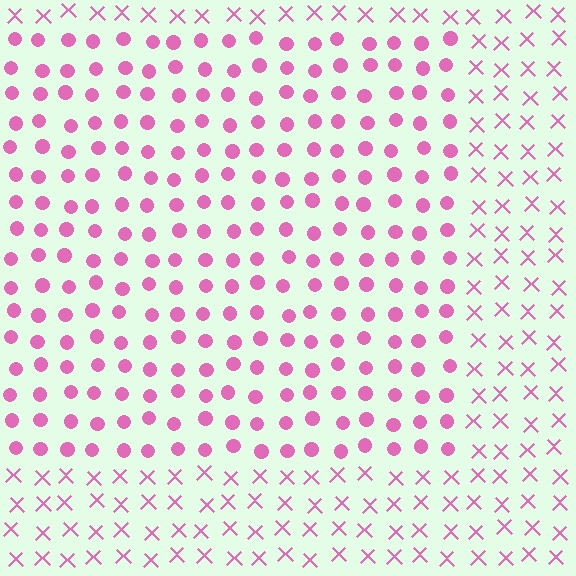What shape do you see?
I see a rectangle.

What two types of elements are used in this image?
The image uses circles inside the rectangle region and X marks outside it.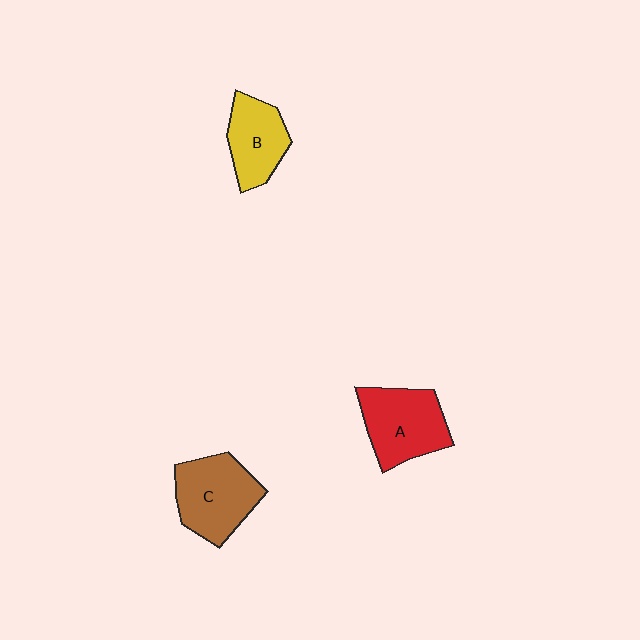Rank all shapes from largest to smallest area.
From largest to smallest: C (brown), A (red), B (yellow).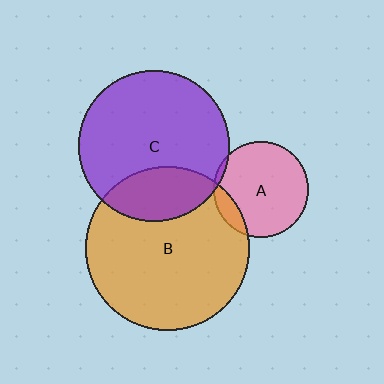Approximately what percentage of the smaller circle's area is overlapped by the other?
Approximately 5%.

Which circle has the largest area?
Circle B (orange).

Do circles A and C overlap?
Yes.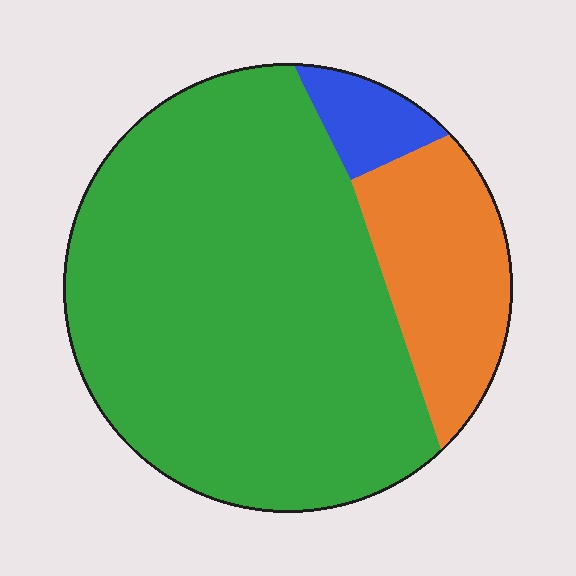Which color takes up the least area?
Blue, at roughly 5%.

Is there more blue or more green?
Green.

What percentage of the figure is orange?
Orange covers 19% of the figure.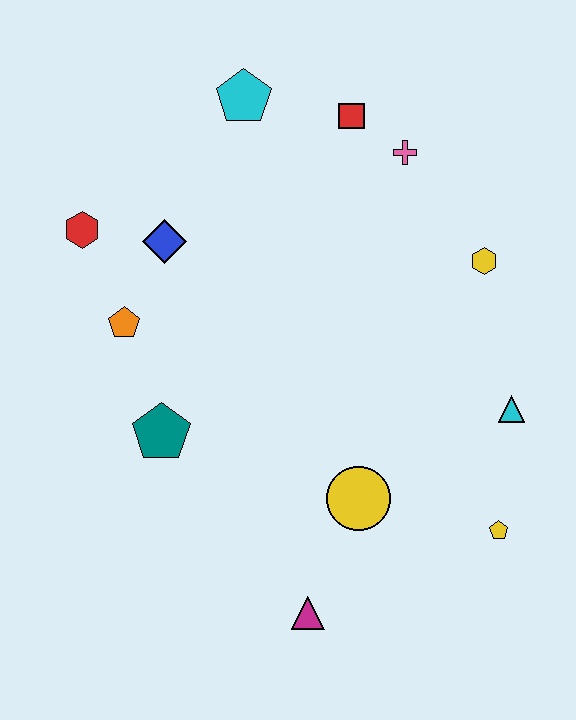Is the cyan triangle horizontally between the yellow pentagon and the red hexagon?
No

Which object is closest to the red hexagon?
The blue diamond is closest to the red hexagon.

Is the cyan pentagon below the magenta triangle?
No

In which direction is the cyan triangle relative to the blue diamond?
The cyan triangle is to the right of the blue diamond.